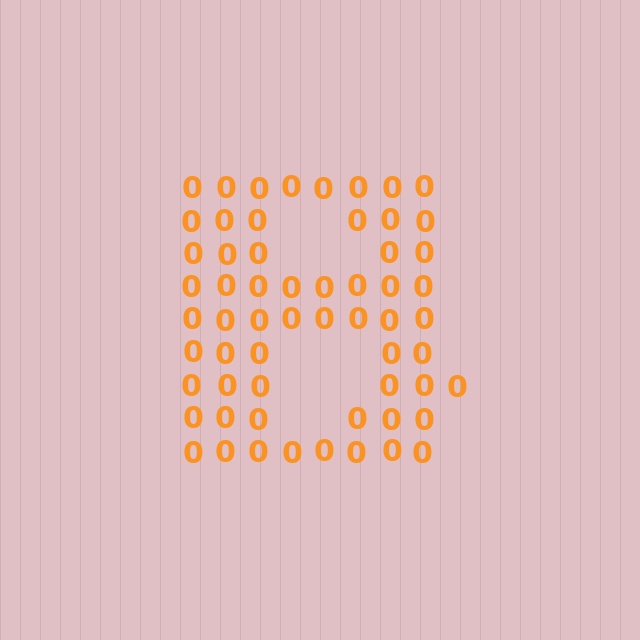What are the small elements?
The small elements are digit 0's.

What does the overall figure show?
The overall figure shows the letter B.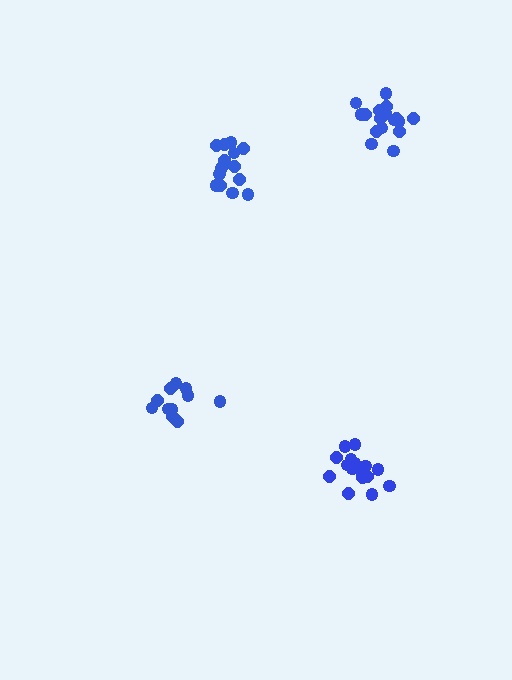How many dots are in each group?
Group 1: 17 dots, Group 2: 17 dots, Group 3: 14 dots, Group 4: 11 dots (59 total).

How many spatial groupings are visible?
There are 4 spatial groupings.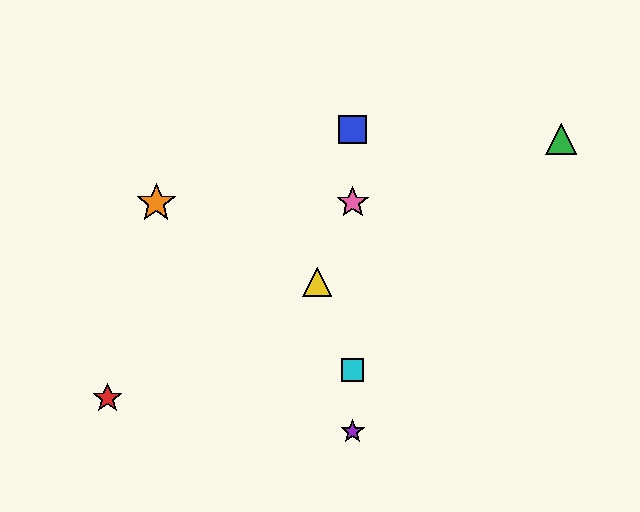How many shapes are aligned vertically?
4 shapes (the blue square, the purple star, the cyan square, the pink star) are aligned vertically.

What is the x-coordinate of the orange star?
The orange star is at x≈156.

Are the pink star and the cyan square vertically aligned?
Yes, both are at x≈353.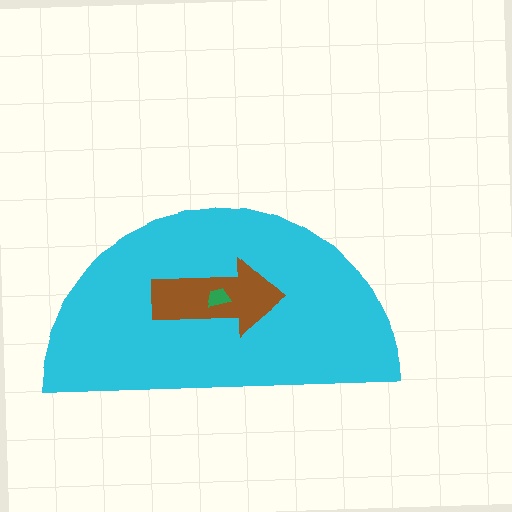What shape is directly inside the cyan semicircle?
The brown arrow.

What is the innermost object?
The green trapezoid.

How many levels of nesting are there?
3.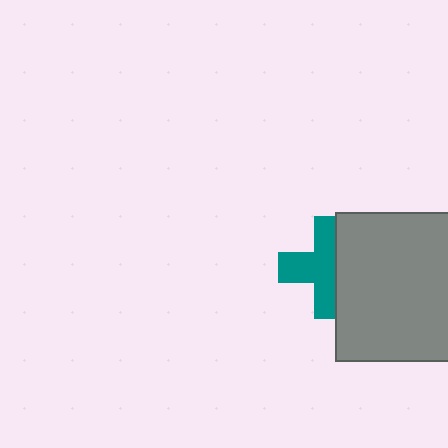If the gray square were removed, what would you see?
You would see the complete teal cross.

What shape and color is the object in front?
The object in front is a gray square.